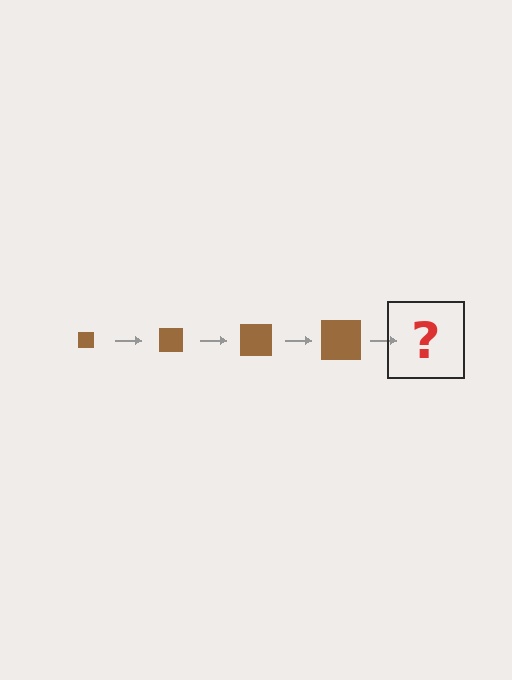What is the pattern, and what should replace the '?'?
The pattern is that the square gets progressively larger each step. The '?' should be a brown square, larger than the previous one.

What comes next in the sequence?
The next element should be a brown square, larger than the previous one.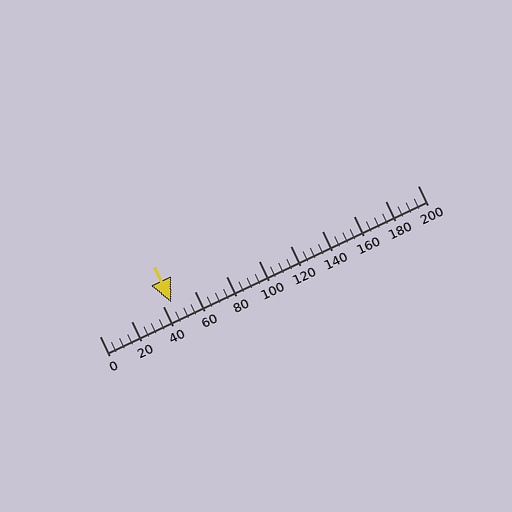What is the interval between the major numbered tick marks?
The major tick marks are spaced 20 units apart.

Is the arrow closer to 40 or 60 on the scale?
The arrow is closer to 40.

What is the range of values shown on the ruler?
The ruler shows values from 0 to 200.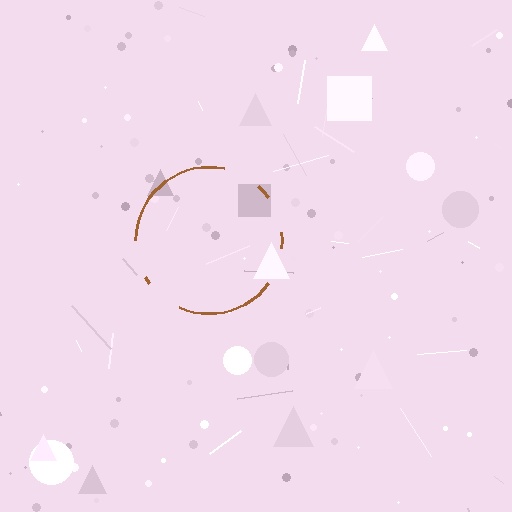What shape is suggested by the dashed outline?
The dashed outline suggests a circle.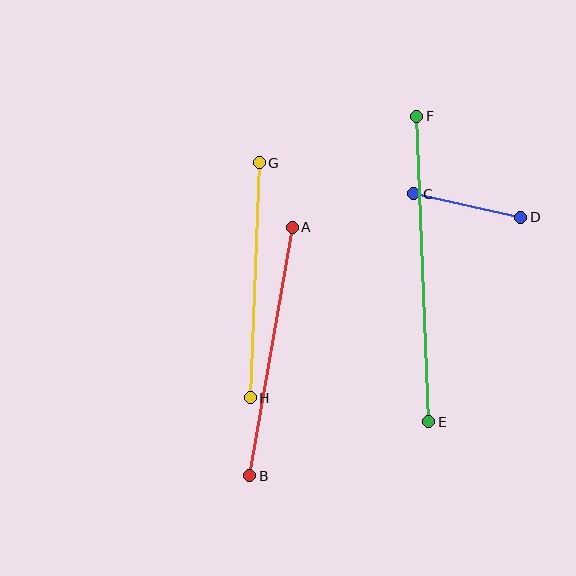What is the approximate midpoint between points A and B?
The midpoint is at approximately (271, 351) pixels.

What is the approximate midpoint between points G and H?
The midpoint is at approximately (255, 280) pixels.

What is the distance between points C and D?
The distance is approximately 109 pixels.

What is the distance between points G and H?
The distance is approximately 235 pixels.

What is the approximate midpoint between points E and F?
The midpoint is at approximately (423, 269) pixels.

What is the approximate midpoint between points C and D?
The midpoint is at approximately (467, 206) pixels.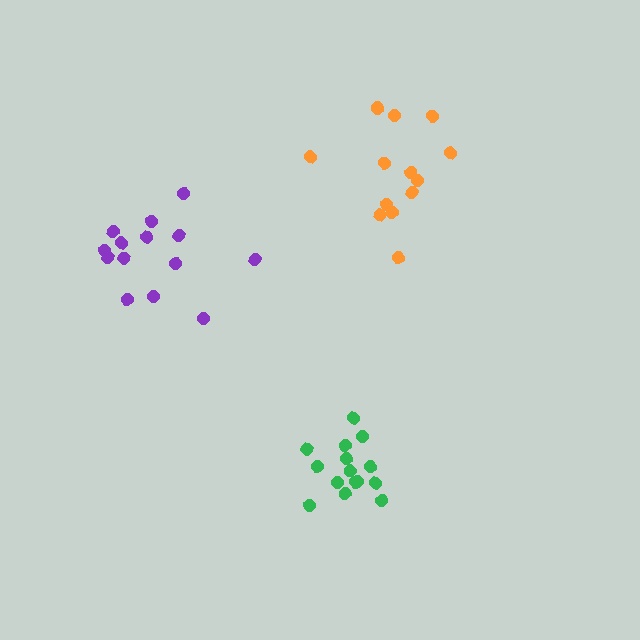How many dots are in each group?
Group 1: 13 dots, Group 2: 15 dots, Group 3: 14 dots (42 total).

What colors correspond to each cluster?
The clusters are colored: orange, green, purple.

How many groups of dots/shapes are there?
There are 3 groups.